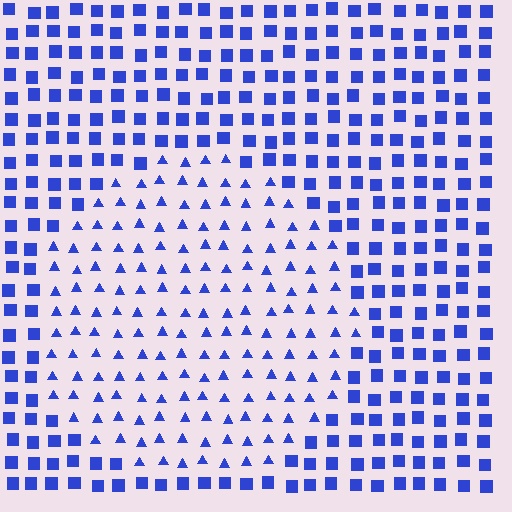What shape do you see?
I see a circle.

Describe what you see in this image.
The image is filled with small blue elements arranged in a uniform grid. A circle-shaped region contains triangles, while the surrounding area contains squares. The boundary is defined purely by the change in element shape.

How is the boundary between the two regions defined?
The boundary is defined by a change in element shape: triangles inside vs. squares outside. All elements share the same color and spacing.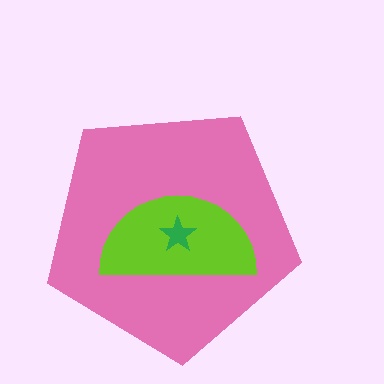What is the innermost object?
The green star.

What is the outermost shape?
The pink pentagon.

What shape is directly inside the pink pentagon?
The lime semicircle.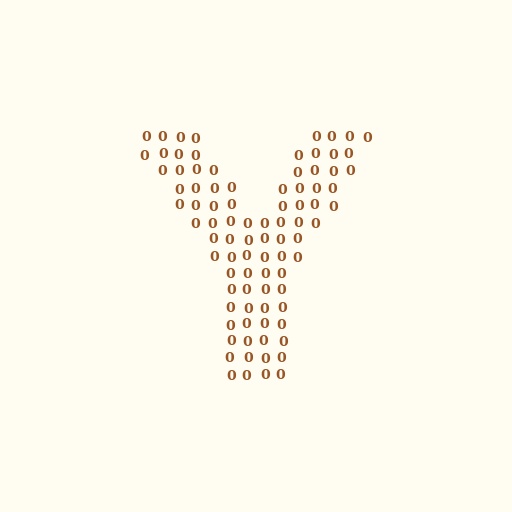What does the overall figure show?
The overall figure shows the letter Y.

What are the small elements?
The small elements are digit 0's.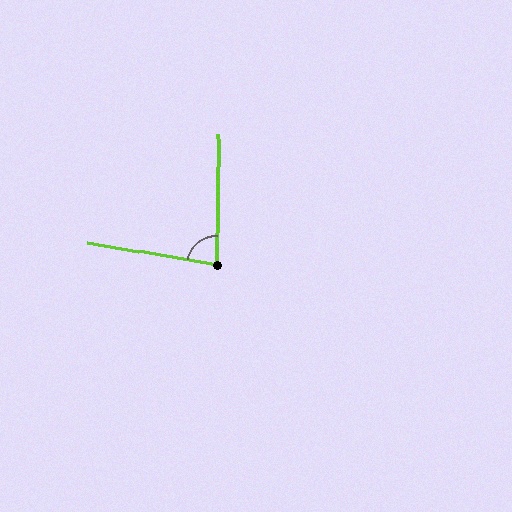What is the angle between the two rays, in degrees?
Approximately 81 degrees.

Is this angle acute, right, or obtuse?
It is acute.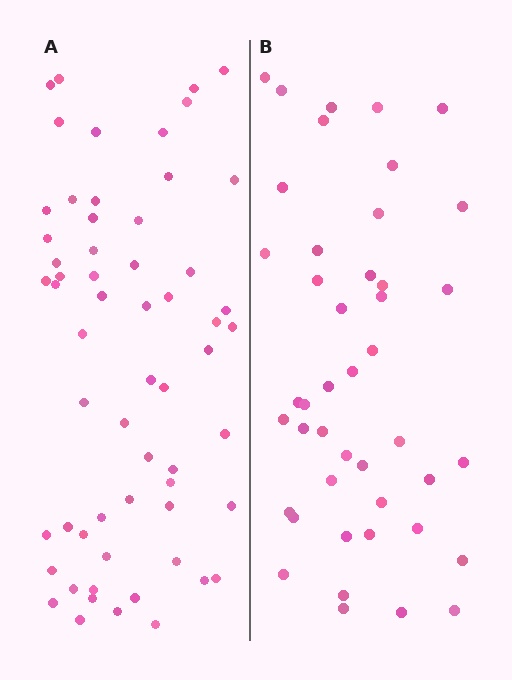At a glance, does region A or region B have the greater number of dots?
Region A (the left region) has more dots.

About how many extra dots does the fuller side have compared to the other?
Region A has approximately 15 more dots than region B.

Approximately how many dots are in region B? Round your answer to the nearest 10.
About 40 dots. (The exact count is 44, which rounds to 40.)